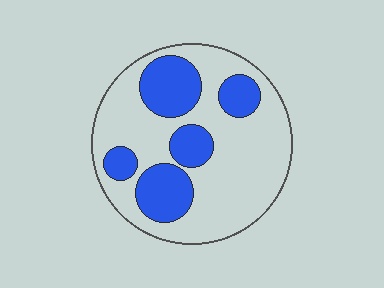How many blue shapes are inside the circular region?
5.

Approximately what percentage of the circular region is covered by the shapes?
Approximately 30%.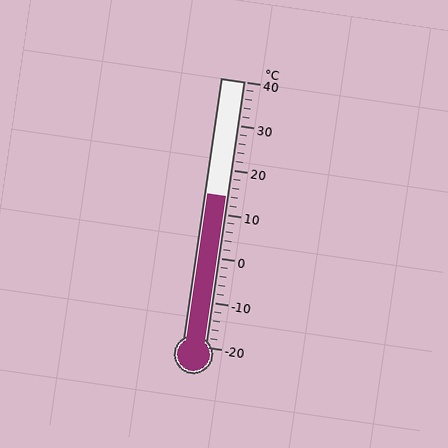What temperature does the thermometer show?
The thermometer shows approximately 14°C.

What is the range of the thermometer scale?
The thermometer scale ranges from -20°C to 40°C.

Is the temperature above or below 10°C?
The temperature is above 10°C.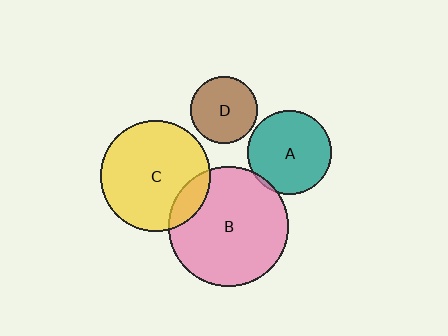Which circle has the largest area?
Circle B (pink).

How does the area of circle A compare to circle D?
Approximately 1.6 times.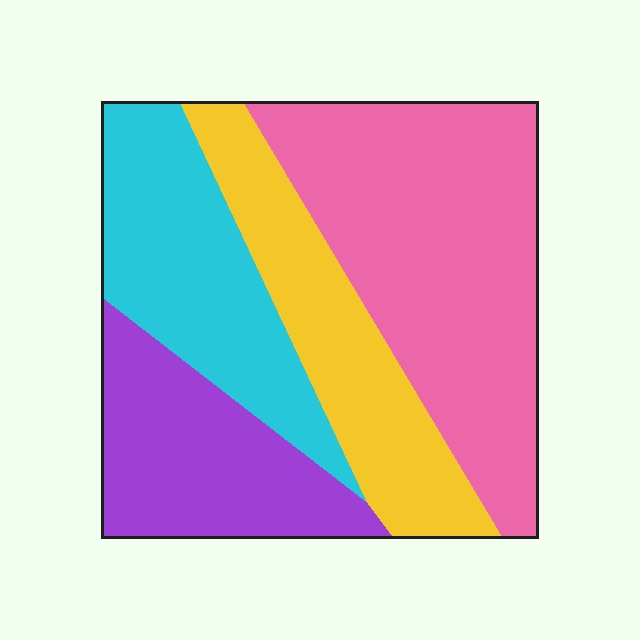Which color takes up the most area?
Pink, at roughly 40%.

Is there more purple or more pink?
Pink.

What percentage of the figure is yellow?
Yellow takes up less than a quarter of the figure.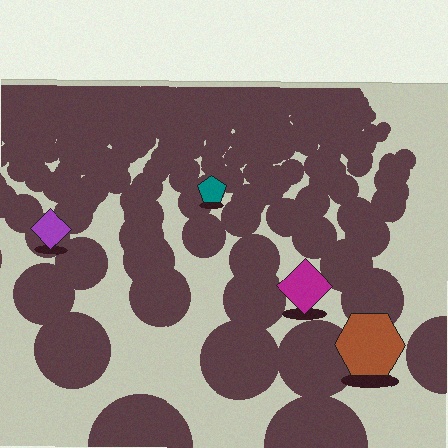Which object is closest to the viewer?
The brown hexagon is closest. The texture marks near it are larger and more spread out.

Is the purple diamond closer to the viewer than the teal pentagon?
Yes. The purple diamond is closer — you can tell from the texture gradient: the ground texture is coarser near it.